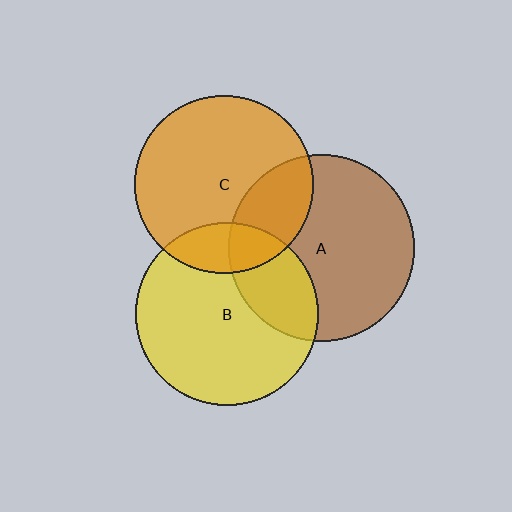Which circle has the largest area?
Circle A (brown).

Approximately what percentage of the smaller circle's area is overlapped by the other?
Approximately 20%.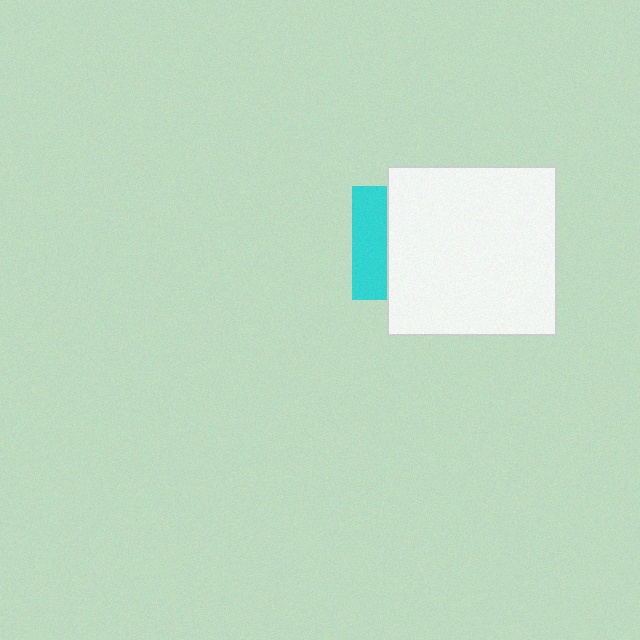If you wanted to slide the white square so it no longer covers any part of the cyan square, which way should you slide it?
Slide it right — that is the most direct way to separate the two shapes.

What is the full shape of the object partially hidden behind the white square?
The partially hidden object is a cyan square.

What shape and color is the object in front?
The object in front is a white square.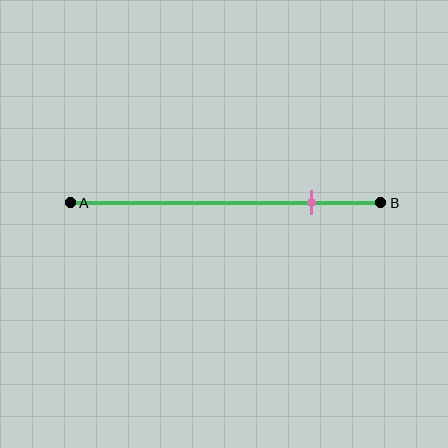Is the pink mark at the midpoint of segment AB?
No, the mark is at about 80% from A, not at the 50% midpoint.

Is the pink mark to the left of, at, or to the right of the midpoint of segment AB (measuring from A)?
The pink mark is to the right of the midpoint of segment AB.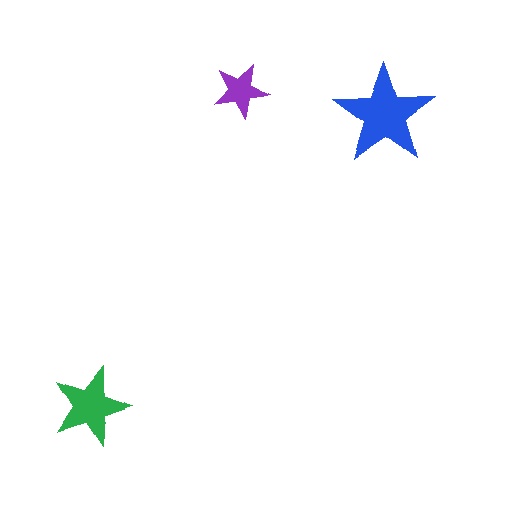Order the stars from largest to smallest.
the blue one, the green one, the purple one.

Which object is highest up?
The purple star is topmost.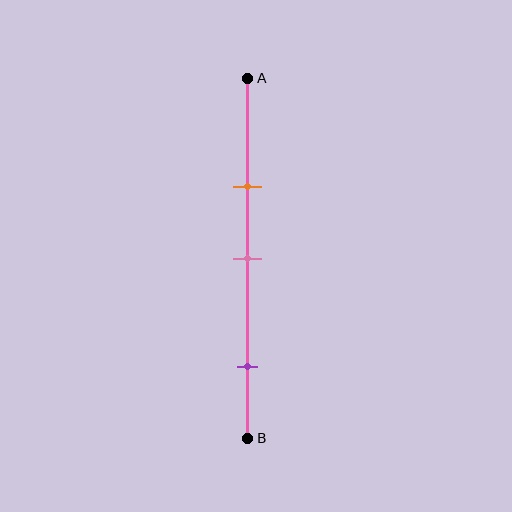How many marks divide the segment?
There are 3 marks dividing the segment.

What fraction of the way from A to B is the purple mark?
The purple mark is approximately 80% (0.8) of the way from A to B.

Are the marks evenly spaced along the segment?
No, the marks are not evenly spaced.